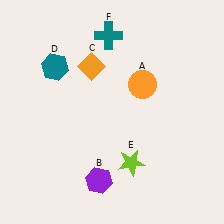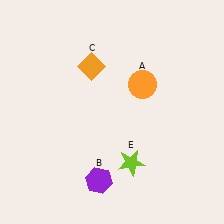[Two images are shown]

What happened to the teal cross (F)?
The teal cross (F) was removed in Image 2. It was in the top-left area of Image 1.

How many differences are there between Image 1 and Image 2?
There are 2 differences between the two images.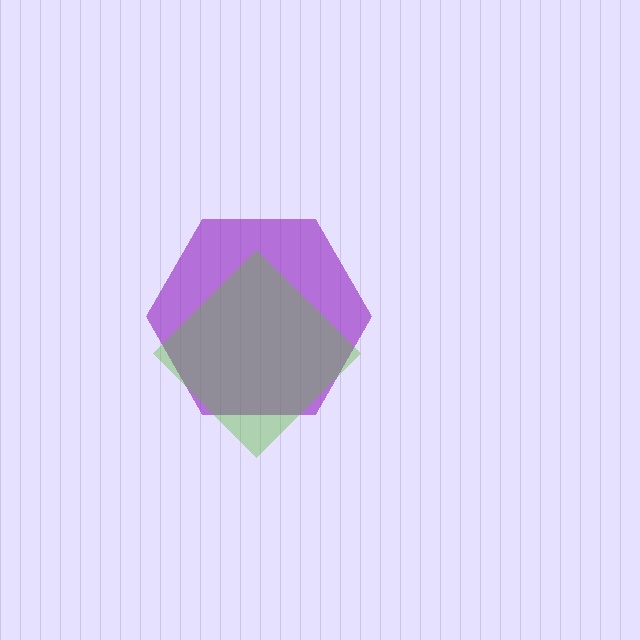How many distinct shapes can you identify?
There are 2 distinct shapes: a purple hexagon, a lime diamond.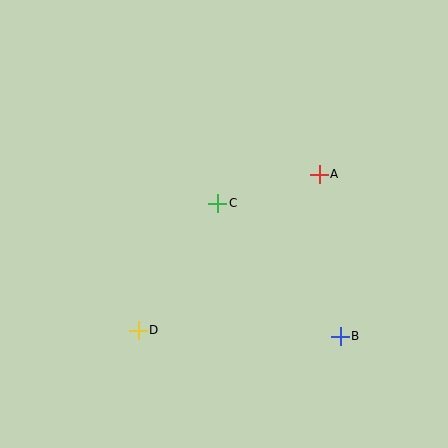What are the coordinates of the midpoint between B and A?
The midpoint between B and A is at (330, 255).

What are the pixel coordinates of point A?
Point A is at (319, 174).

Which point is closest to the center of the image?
Point C at (218, 203) is closest to the center.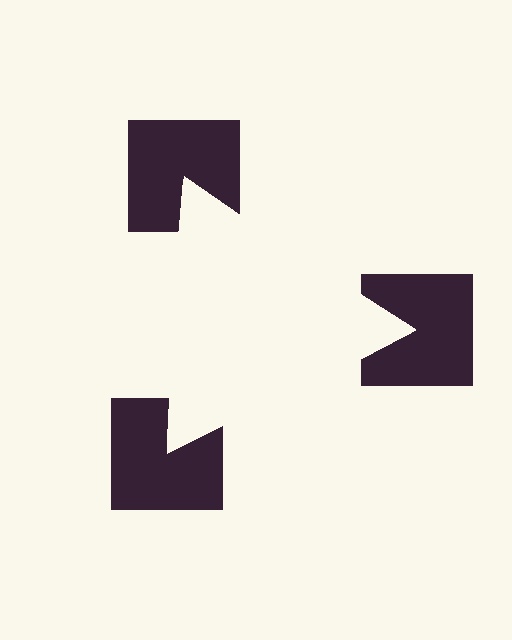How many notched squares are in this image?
There are 3 — one at each vertex of the illusory triangle.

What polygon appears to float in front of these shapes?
An illusory triangle — its edges are inferred from the aligned wedge cuts in the notched squares, not physically drawn.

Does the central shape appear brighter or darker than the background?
It typically appears slightly brighter than the background, even though no actual brightness change is drawn.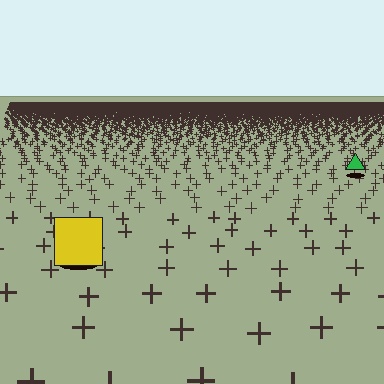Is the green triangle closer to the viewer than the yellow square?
No. The yellow square is closer — you can tell from the texture gradient: the ground texture is coarser near it.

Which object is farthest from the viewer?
The green triangle is farthest from the viewer. It appears smaller and the ground texture around it is denser.